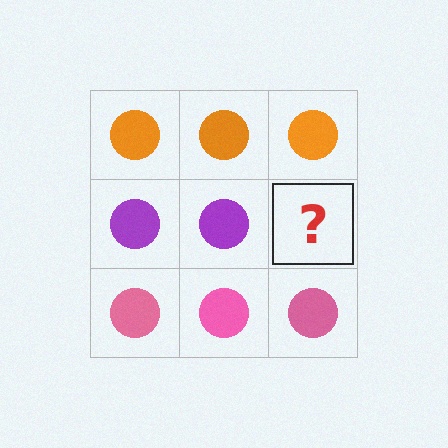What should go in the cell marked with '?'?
The missing cell should contain a purple circle.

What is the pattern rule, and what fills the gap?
The rule is that each row has a consistent color. The gap should be filled with a purple circle.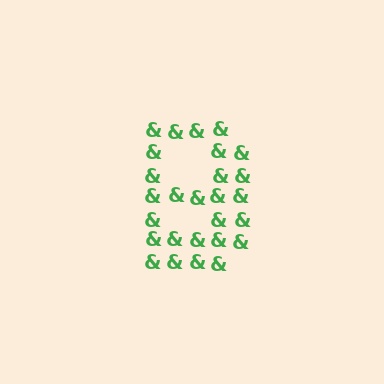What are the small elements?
The small elements are ampersands.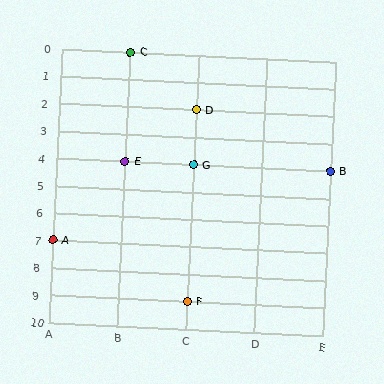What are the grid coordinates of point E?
Point E is at grid coordinates (B, 4).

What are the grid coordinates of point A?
Point A is at grid coordinates (A, 7).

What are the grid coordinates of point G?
Point G is at grid coordinates (C, 4).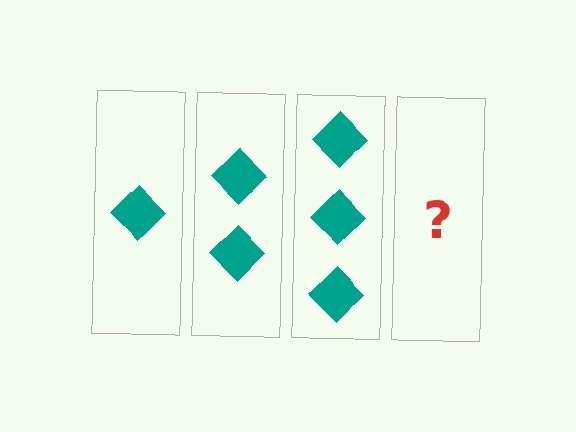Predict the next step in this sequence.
The next step is 4 diamonds.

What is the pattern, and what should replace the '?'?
The pattern is that each step adds one more diamond. The '?' should be 4 diamonds.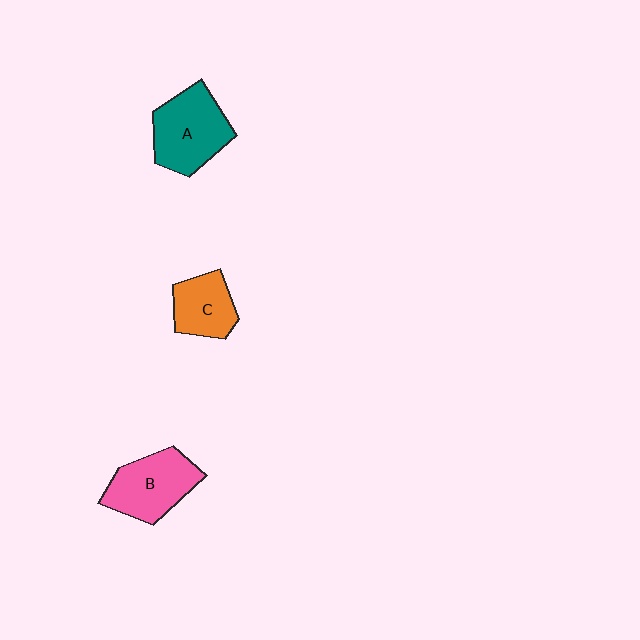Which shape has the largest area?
Shape A (teal).